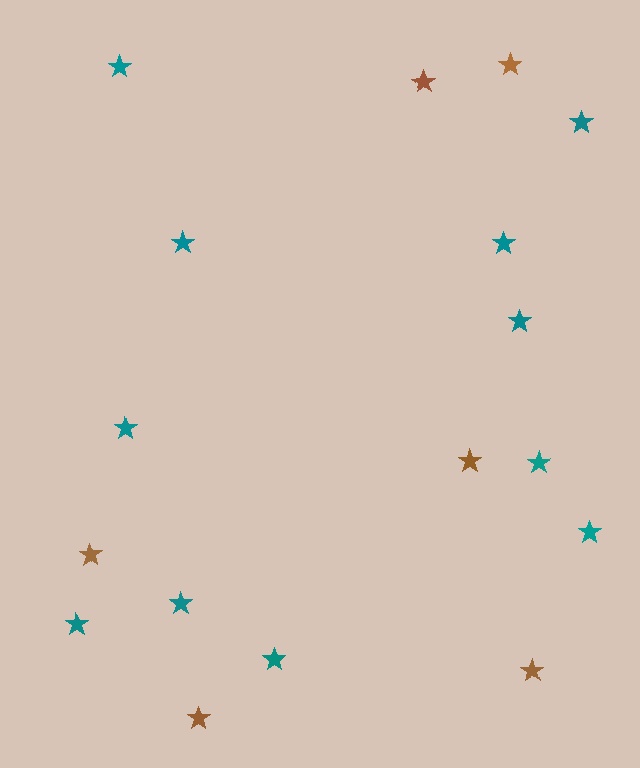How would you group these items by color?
There are 2 groups: one group of teal stars (11) and one group of brown stars (6).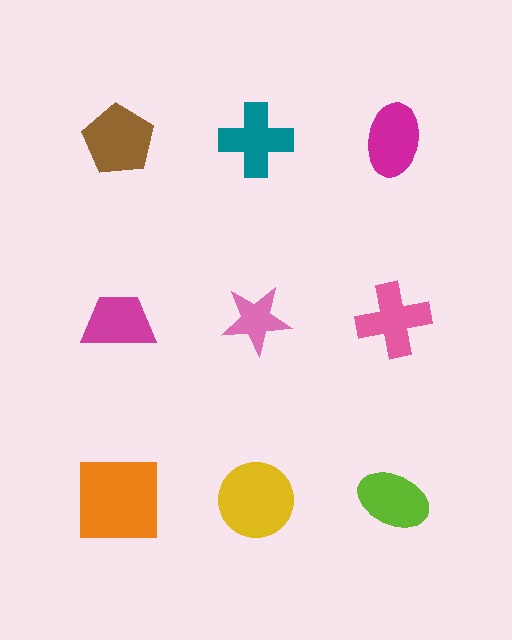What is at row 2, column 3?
A pink cross.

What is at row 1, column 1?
A brown pentagon.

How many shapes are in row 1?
3 shapes.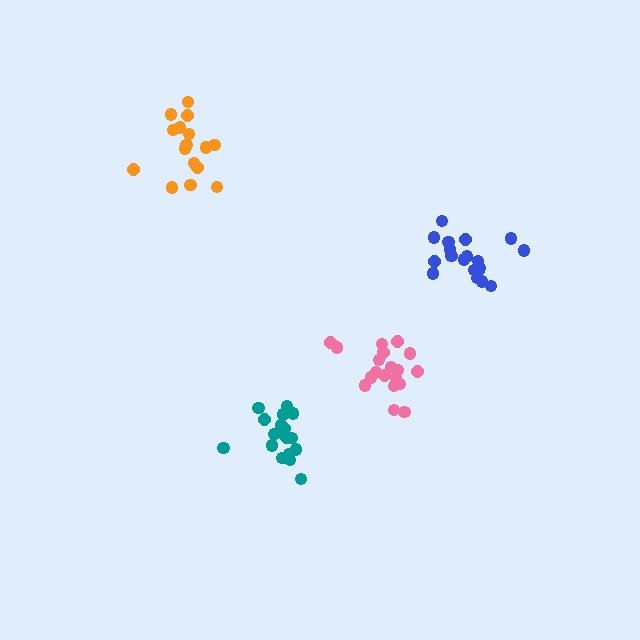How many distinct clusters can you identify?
There are 4 distinct clusters.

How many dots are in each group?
Group 1: 19 dots, Group 2: 19 dots, Group 3: 18 dots, Group 4: 16 dots (72 total).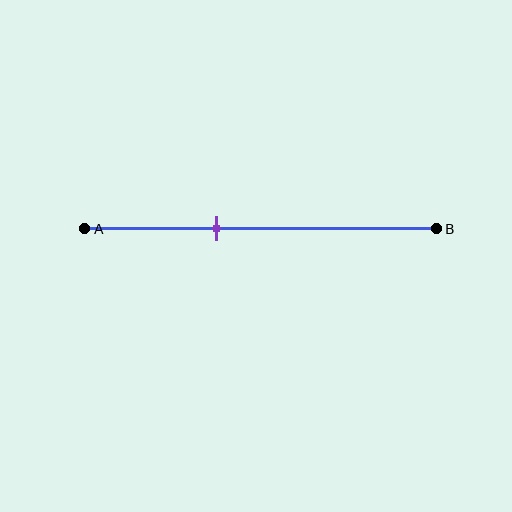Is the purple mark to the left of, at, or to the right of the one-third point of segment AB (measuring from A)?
The purple mark is to the right of the one-third point of segment AB.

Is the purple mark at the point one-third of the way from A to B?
No, the mark is at about 35% from A, not at the 33% one-third point.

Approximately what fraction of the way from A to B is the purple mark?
The purple mark is approximately 35% of the way from A to B.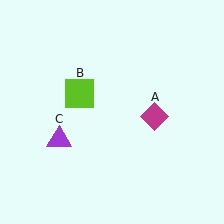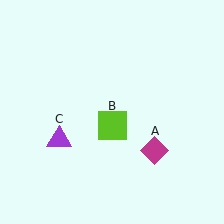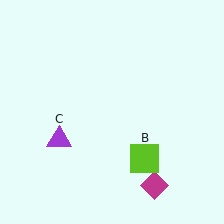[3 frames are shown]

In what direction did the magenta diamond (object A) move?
The magenta diamond (object A) moved down.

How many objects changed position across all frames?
2 objects changed position: magenta diamond (object A), lime square (object B).